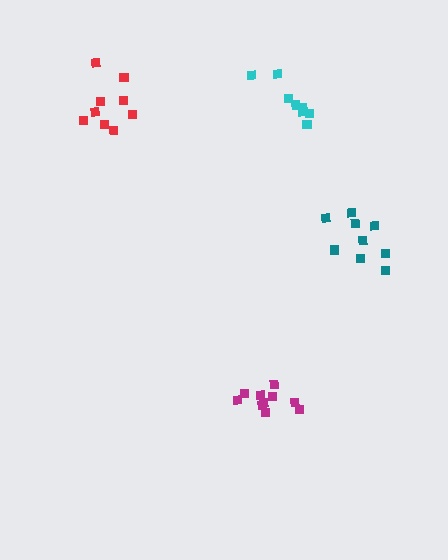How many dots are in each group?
Group 1: 10 dots, Group 2: 9 dots, Group 3: 9 dots, Group 4: 8 dots (36 total).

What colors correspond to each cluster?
The clusters are colored: magenta, teal, red, cyan.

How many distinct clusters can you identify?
There are 4 distinct clusters.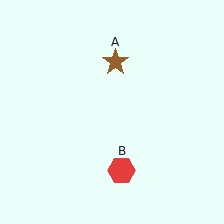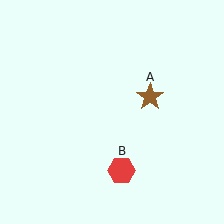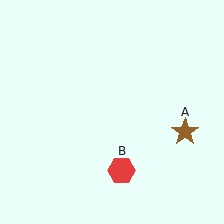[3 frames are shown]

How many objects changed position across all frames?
1 object changed position: brown star (object A).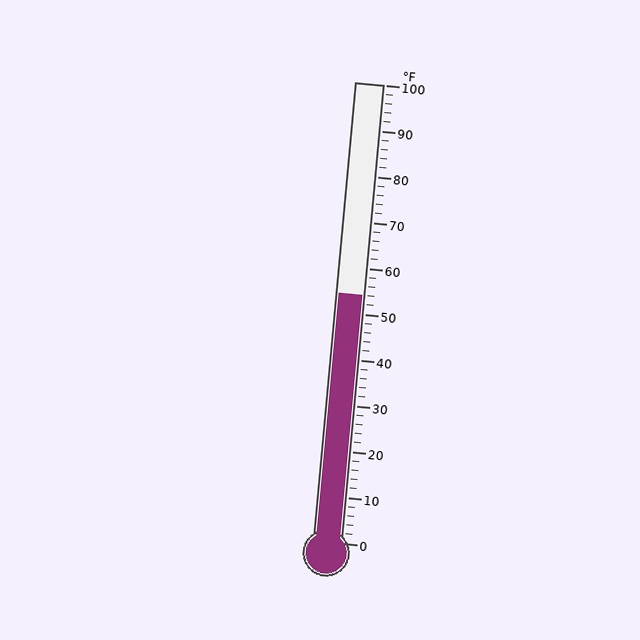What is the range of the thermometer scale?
The thermometer scale ranges from 0°F to 100°F.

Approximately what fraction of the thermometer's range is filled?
The thermometer is filled to approximately 55% of its range.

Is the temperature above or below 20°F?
The temperature is above 20°F.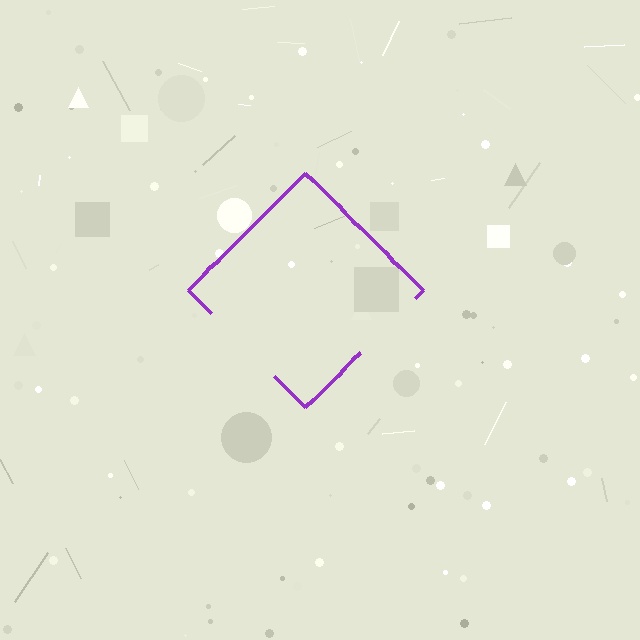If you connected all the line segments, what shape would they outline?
They would outline a diamond.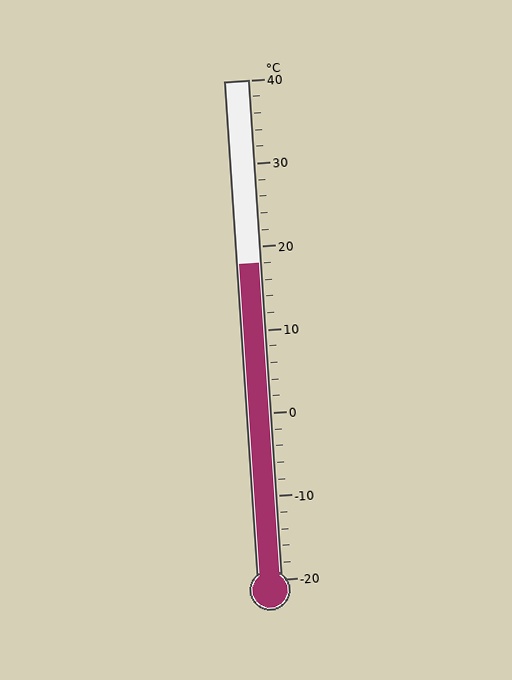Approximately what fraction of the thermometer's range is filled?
The thermometer is filled to approximately 65% of its range.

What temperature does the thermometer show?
The thermometer shows approximately 18°C.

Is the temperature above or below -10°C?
The temperature is above -10°C.